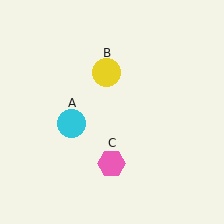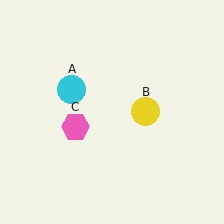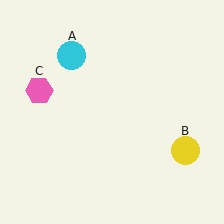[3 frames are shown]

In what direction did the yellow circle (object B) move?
The yellow circle (object B) moved down and to the right.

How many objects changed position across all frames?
3 objects changed position: cyan circle (object A), yellow circle (object B), pink hexagon (object C).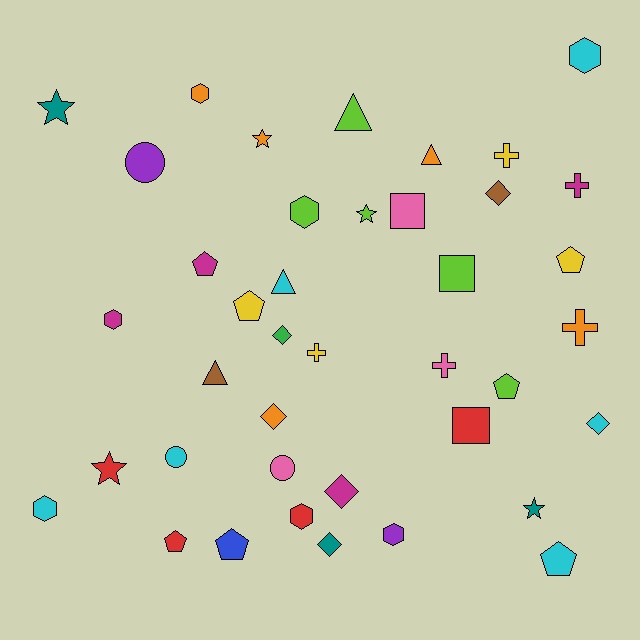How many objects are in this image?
There are 40 objects.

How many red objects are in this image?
There are 4 red objects.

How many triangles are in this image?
There are 4 triangles.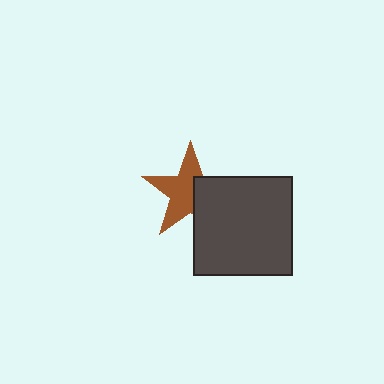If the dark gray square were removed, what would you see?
You would see the complete brown star.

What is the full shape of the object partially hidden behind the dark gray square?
The partially hidden object is a brown star.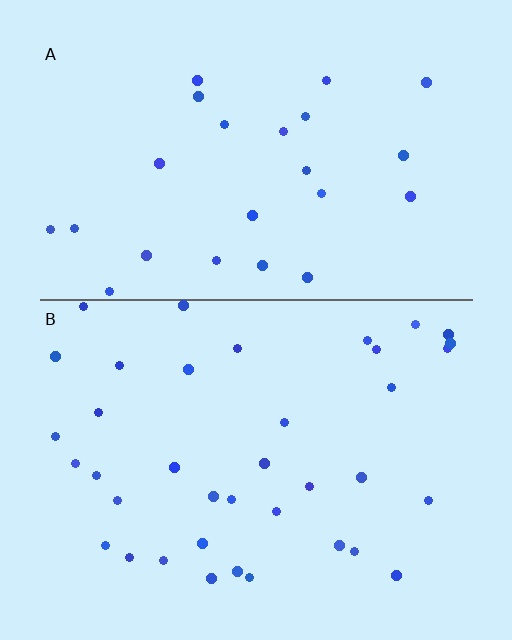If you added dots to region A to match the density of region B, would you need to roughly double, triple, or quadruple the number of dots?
Approximately double.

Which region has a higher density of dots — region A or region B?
B (the bottom).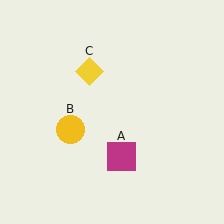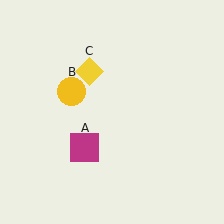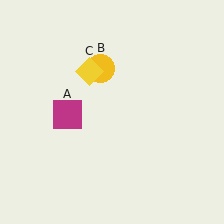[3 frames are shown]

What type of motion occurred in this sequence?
The magenta square (object A), yellow circle (object B) rotated clockwise around the center of the scene.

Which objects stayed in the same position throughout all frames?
Yellow diamond (object C) remained stationary.